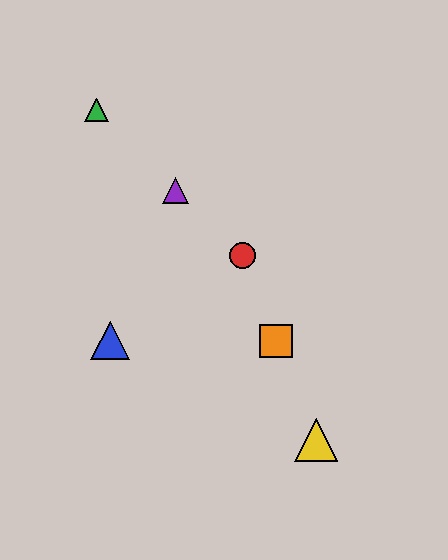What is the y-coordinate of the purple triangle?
The purple triangle is at y≈191.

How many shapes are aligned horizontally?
2 shapes (the blue triangle, the orange square) are aligned horizontally.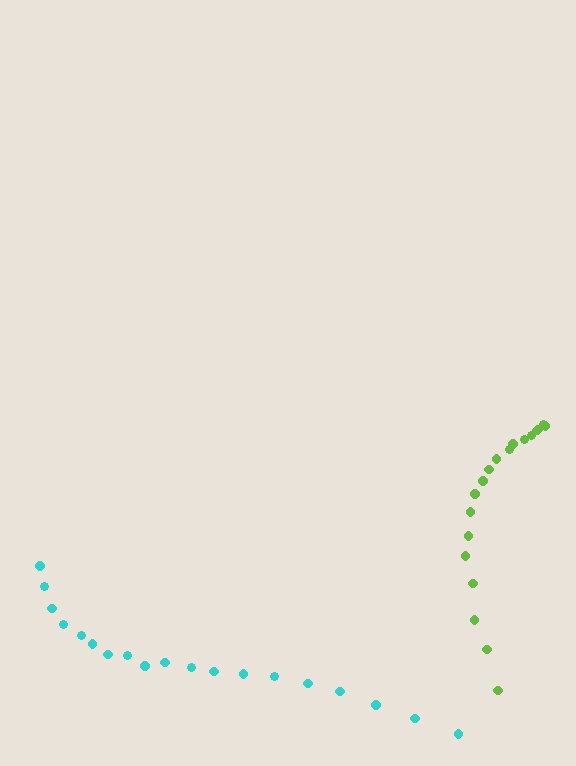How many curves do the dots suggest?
There are 2 distinct paths.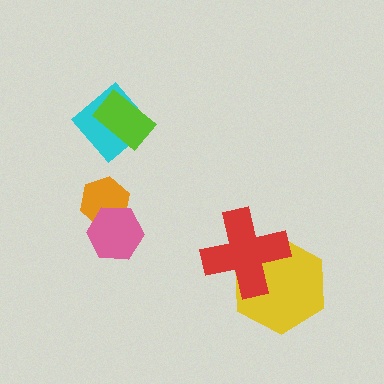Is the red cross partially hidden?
No, no other shape covers it.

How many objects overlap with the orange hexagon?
1 object overlaps with the orange hexagon.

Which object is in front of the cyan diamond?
The lime rectangle is in front of the cyan diamond.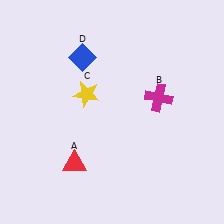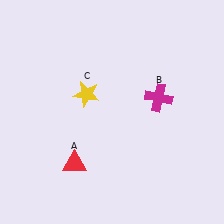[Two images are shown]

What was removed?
The blue diamond (D) was removed in Image 2.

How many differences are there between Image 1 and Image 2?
There is 1 difference between the two images.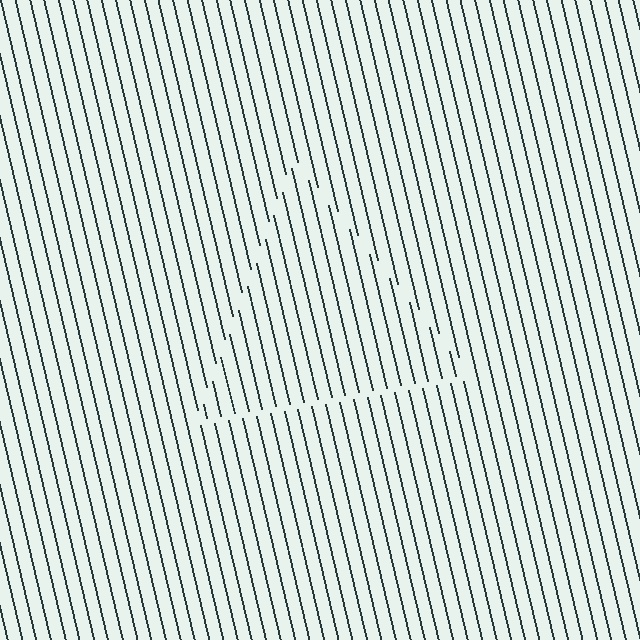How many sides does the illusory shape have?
3 sides — the line-ends trace a triangle.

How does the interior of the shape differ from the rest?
The interior of the shape contains the same grating, shifted by half a period — the contour is defined by the phase discontinuity where line-ends from the inner and outer gratings abut.